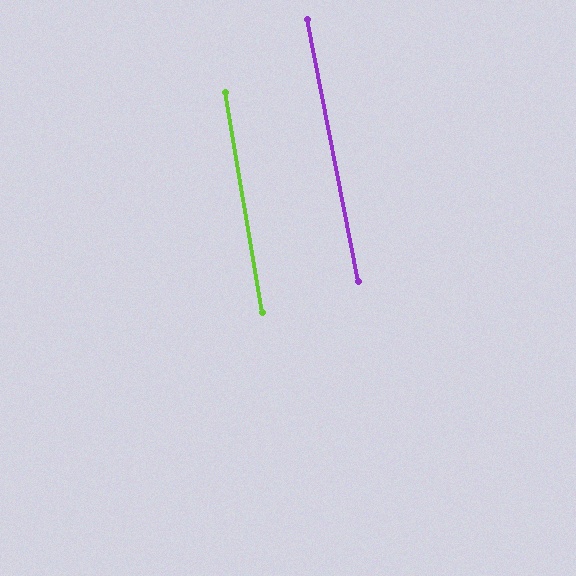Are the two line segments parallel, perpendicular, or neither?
Parallel — their directions differ by only 1.4°.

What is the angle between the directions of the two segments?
Approximately 1 degree.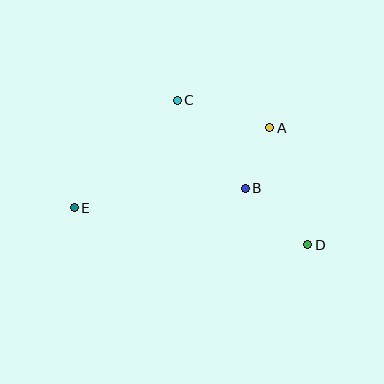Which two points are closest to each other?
Points A and B are closest to each other.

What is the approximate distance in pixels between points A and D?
The distance between A and D is approximately 123 pixels.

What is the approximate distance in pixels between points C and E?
The distance between C and E is approximately 149 pixels.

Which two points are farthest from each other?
Points D and E are farthest from each other.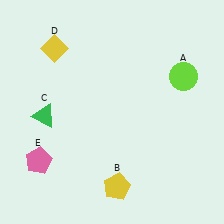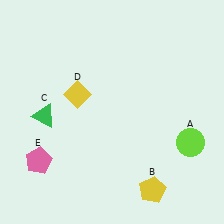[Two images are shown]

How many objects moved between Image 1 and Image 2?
3 objects moved between the two images.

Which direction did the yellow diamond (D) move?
The yellow diamond (D) moved down.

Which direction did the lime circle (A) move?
The lime circle (A) moved down.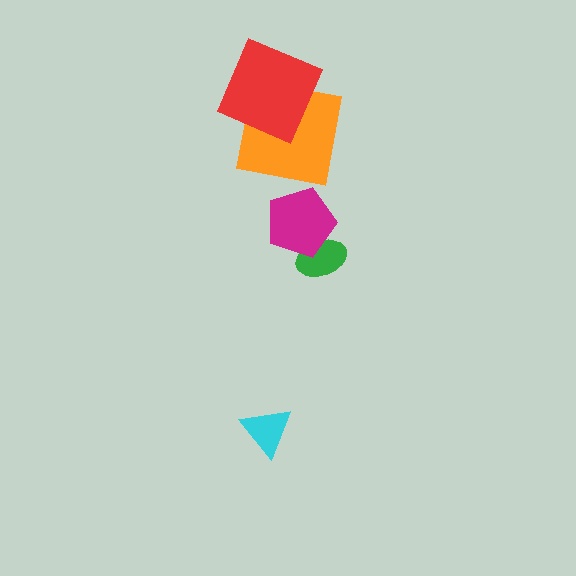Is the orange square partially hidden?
Yes, it is partially covered by another shape.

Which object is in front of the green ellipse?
The magenta pentagon is in front of the green ellipse.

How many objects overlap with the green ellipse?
1 object overlaps with the green ellipse.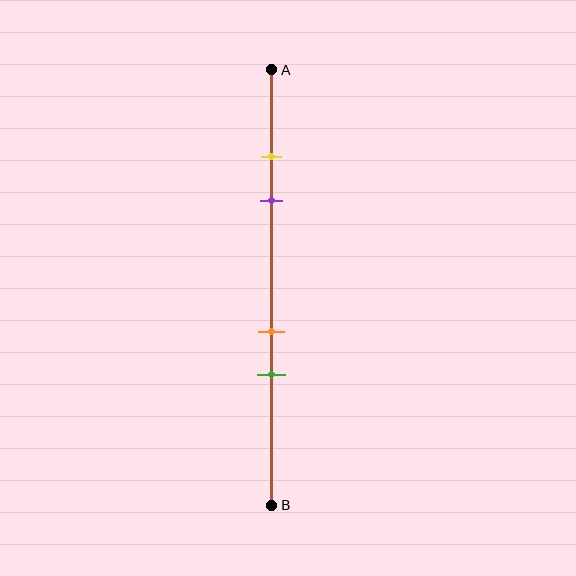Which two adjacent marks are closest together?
The yellow and purple marks are the closest adjacent pair.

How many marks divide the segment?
There are 4 marks dividing the segment.